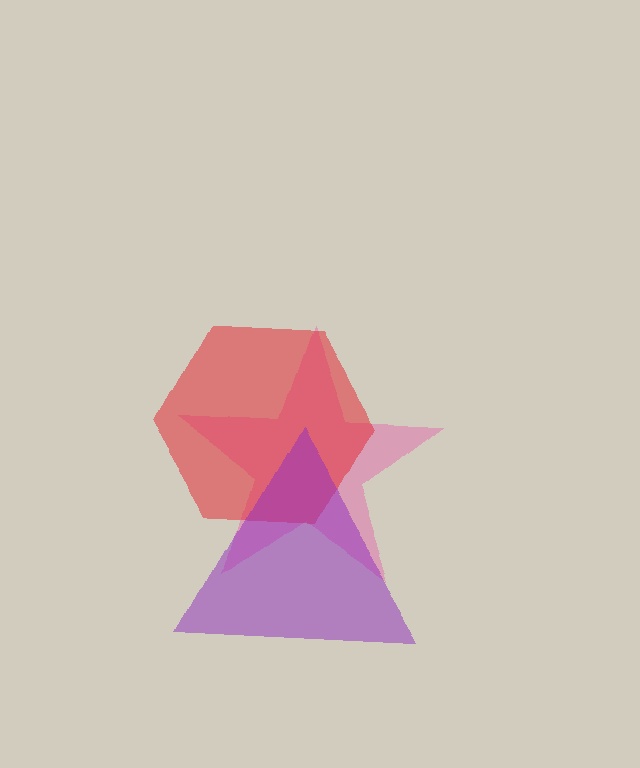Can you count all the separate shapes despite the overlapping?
Yes, there are 3 separate shapes.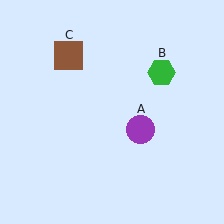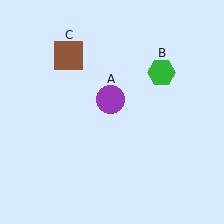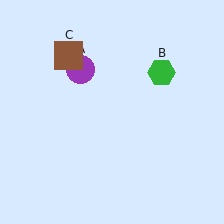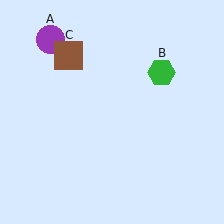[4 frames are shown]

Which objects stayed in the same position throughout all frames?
Green hexagon (object B) and brown square (object C) remained stationary.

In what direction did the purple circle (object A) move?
The purple circle (object A) moved up and to the left.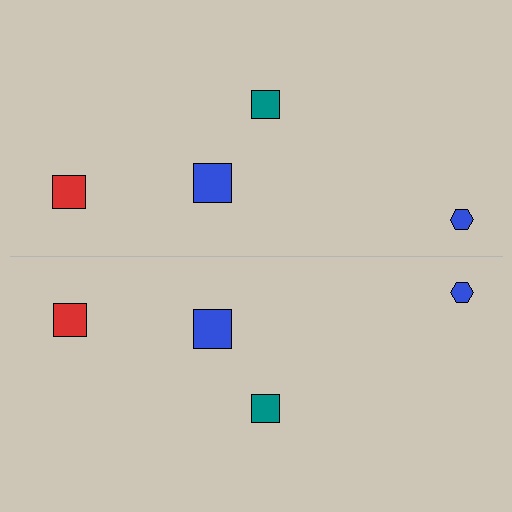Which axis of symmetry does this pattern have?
The pattern has a horizontal axis of symmetry running through the center of the image.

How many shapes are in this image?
There are 8 shapes in this image.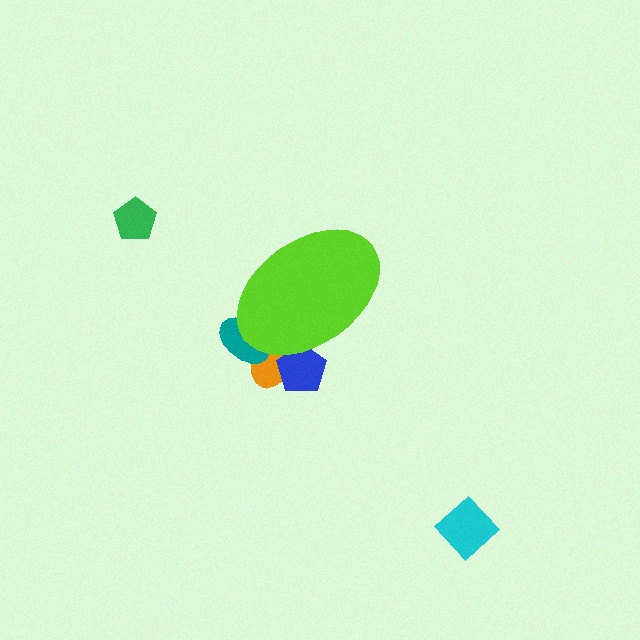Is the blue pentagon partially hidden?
Yes, the blue pentagon is partially hidden behind the lime ellipse.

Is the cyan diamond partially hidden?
No, the cyan diamond is fully visible.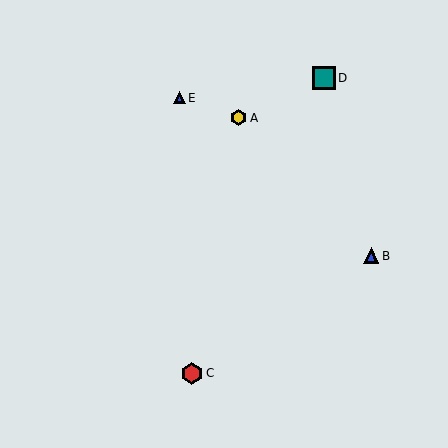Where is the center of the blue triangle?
The center of the blue triangle is at (179, 98).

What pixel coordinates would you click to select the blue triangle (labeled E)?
Click at (179, 98) to select the blue triangle E.